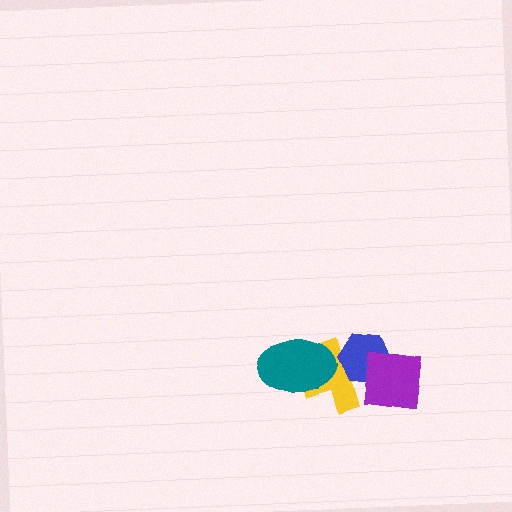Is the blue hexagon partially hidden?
Yes, it is partially covered by another shape.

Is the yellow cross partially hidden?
Yes, it is partially covered by another shape.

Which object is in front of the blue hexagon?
The purple square is in front of the blue hexagon.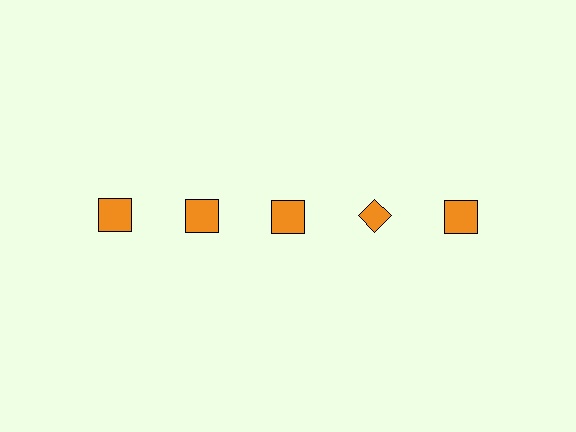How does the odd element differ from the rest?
It has a different shape: diamond instead of square.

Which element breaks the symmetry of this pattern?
The orange diamond in the top row, second from right column breaks the symmetry. All other shapes are orange squares.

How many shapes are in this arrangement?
There are 5 shapes arranged in a grid pattern.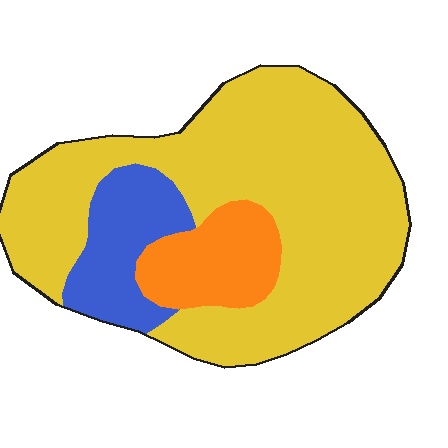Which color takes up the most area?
Yellow, at roughly 70%.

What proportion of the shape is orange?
Orange covers about 15% of the shape.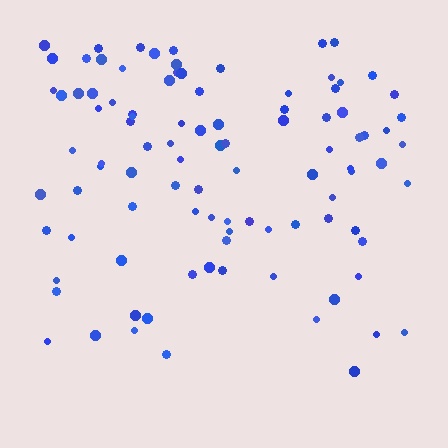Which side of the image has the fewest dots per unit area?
The bottom.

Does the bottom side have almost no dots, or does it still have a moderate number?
Still a moderate number, just noticeably fewer than the top.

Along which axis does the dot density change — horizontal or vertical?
Vertical.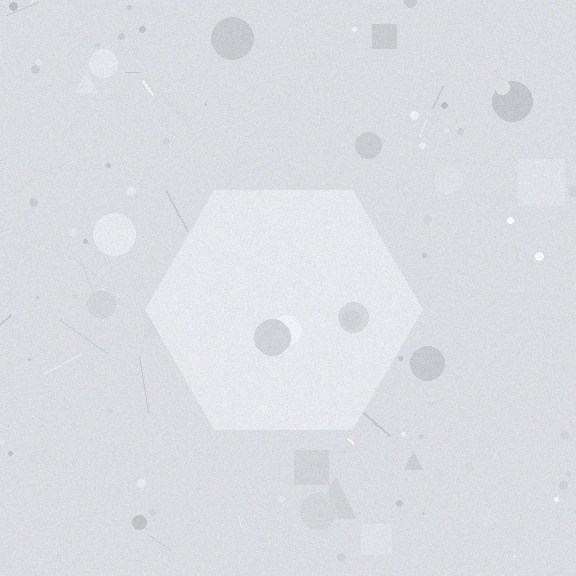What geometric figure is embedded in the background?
A hexagon is embedded in the background.